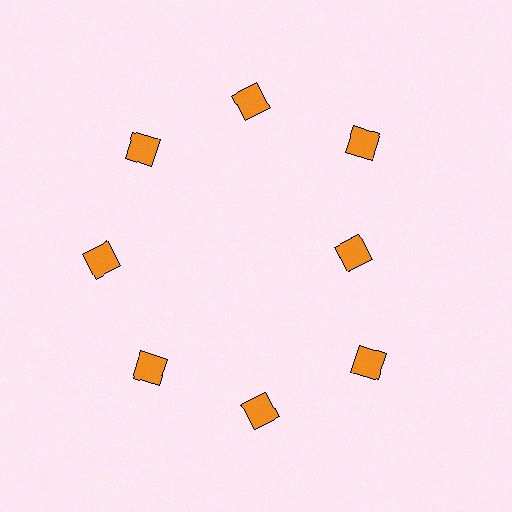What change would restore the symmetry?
The symmetry would be restored by moving it outward, back onto the ring so that all 8 diamonds sit at equal angles and equal distance from the center.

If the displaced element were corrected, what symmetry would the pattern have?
It would have 8-fold rotational symmetry — the pattern would map onto itself every 45 degrees.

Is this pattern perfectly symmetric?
No. The 8 orange diamonds are arranged in a ring, but one element near the 3 o'clock position is pulled inward toward the center, breaking the 8-fold rotational symmetry.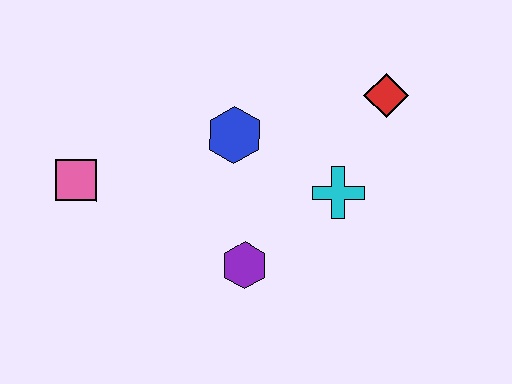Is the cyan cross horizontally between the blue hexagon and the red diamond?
Yes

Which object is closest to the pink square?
The blue hexagon is closest to the pink square.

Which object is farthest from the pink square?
The red diamond is farthest from the pink square.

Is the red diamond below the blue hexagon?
No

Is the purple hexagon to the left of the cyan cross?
Yes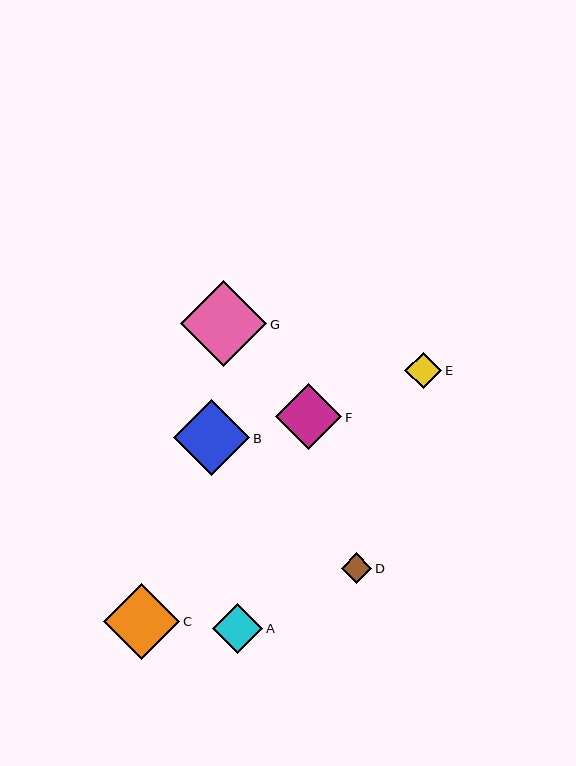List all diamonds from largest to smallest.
From largest to smallest: G, B, C, F, A, E, D.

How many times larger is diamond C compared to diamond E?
Diamond C is approximately 2.1 times the size of diamond E.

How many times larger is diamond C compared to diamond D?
Diamond C is approximately 2.5 times the size of diamond D.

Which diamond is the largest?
Diamond G is the largest with a size of approximately 86 pixels.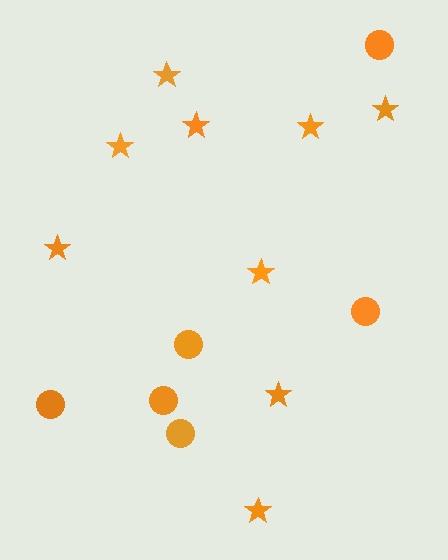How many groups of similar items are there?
There are 2 groups: one group of stars (9) and one group of circles (6).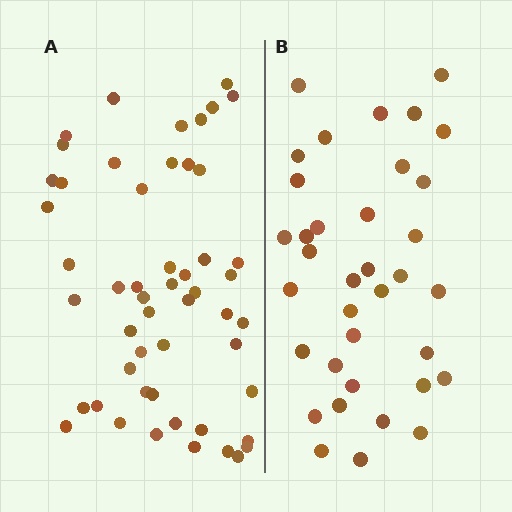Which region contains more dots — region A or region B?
Region A (the left region) has more dots.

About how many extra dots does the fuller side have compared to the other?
Region A has approximately 15 more dots than region B.